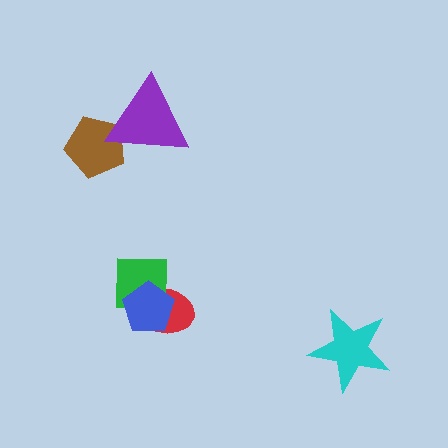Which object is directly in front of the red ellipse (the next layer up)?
The green square is directly in front of the red ellipse.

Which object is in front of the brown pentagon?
The purple triangle is in front of the brown pentagon.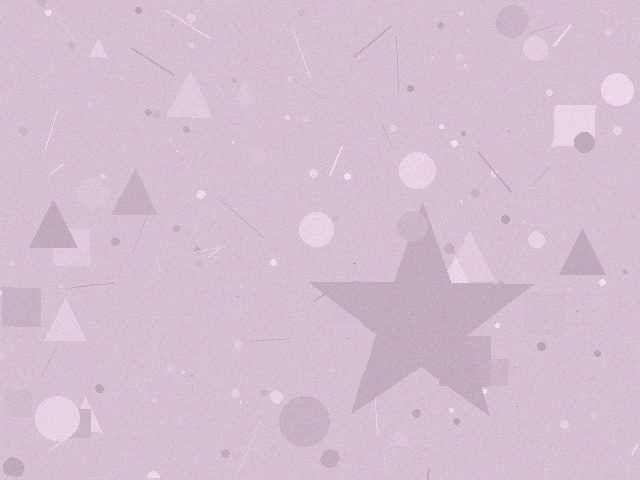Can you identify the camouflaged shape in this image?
The camouflaged shape is a star.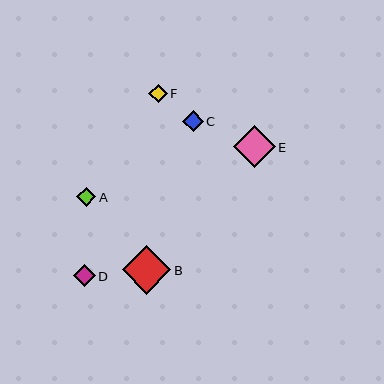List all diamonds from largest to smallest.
From largest to smallest: B, E, D, C, A, F.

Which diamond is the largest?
Diamond B is the largest with a size of approximately 49 pixels.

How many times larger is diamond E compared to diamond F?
Diamond E is approximately 2.3 times the size of diamond F.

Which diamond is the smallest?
Diamond F is the smallest with a size of approximately 18 pixels.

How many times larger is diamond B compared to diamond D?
Diamond B is approximately 2.3 times the size of diamond D.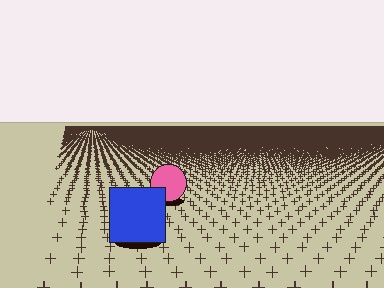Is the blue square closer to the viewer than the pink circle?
Yes. The blue square is closer — you can tell from the texture gradient: the ground texture is coarser near it.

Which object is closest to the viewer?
The blue square is closest. The texture marks near it are larger and more spread out.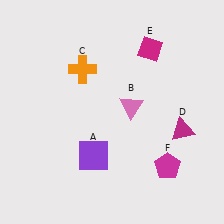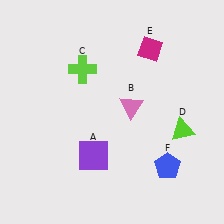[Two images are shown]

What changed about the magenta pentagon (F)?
In Image 1, F is magenta. In Image 2, it changed to blue.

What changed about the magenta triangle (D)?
In Image 1, D is magenta. In Image 2, it changed to lime.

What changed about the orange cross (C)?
In Image 1, C is orange. In Image 2, it changed to lime.